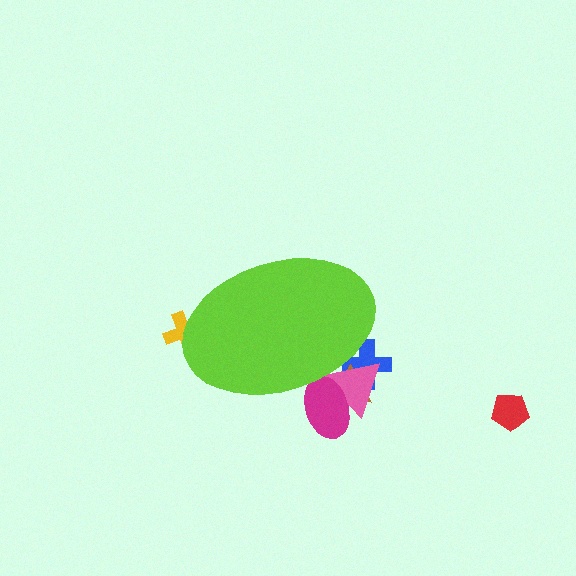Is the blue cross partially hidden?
Yes, the blue cross is partially hidden behind the lime ellipse.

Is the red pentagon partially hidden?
No, the red pentagon is fully visible.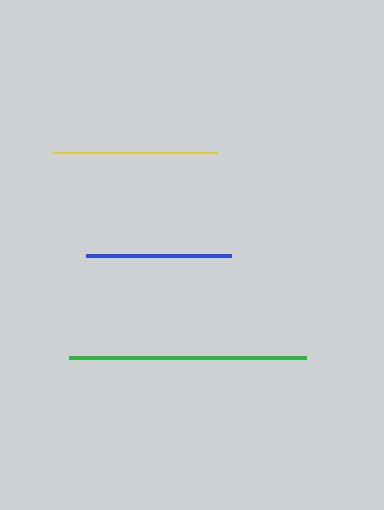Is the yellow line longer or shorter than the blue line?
The yellow line is longer than the blue line.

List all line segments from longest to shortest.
From longest to shortest: green, yellow, blue.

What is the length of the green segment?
The green segment is approximately 237 pixels long.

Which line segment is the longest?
The green line is the longest at approximately 237 pixels.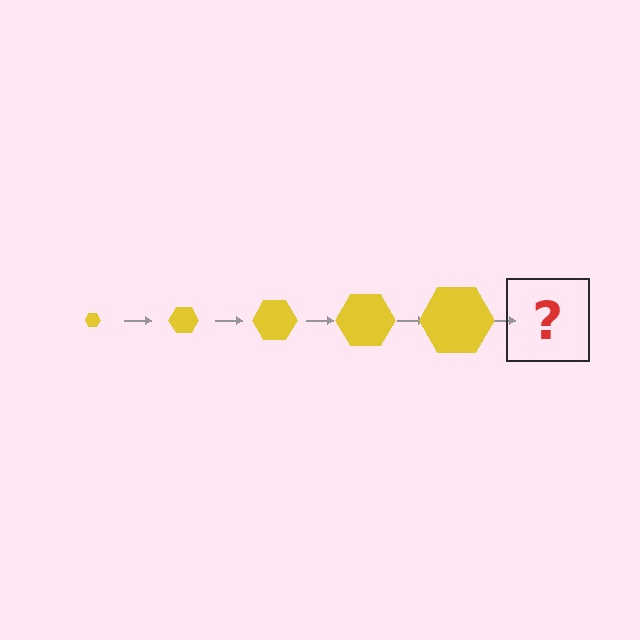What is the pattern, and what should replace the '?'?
The pattern is that the hexagon gets progressively larger each step. The '?' should be a yellow hexagon, larger than the previous one.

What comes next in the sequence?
The next element should be a yellow hexagon, larger than the previous one.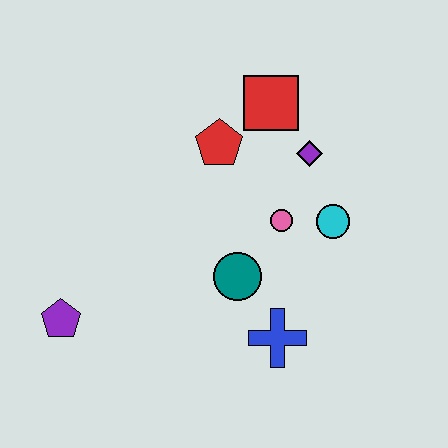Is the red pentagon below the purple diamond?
No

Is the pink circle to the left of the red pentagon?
No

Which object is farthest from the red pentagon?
The purple pentagon is farthest from the red pentagon.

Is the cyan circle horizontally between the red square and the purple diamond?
No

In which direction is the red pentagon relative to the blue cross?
The red pentagon is above the blue cross.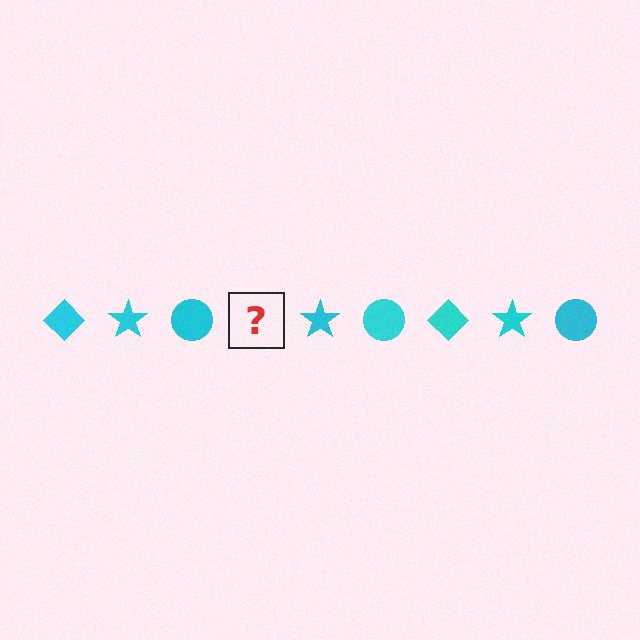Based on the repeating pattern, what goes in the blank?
The blank should be a cyan diamond.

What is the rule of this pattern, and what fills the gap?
The rule is that the pattern cycles through diamond, star, circle shapes in cyan. The gap should be filled with a cyan diamond.